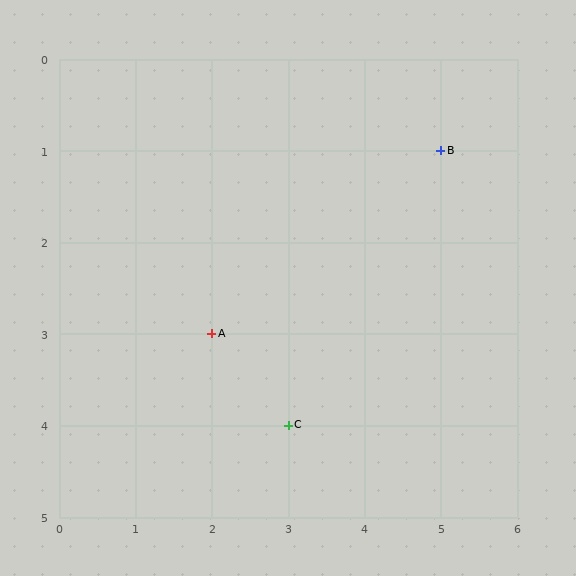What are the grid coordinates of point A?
Point A is at grid coordinates (2, 3).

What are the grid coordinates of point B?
Point B is at grid coordinates (5, 1).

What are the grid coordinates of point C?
Point C is at grid coordinates (3, 4).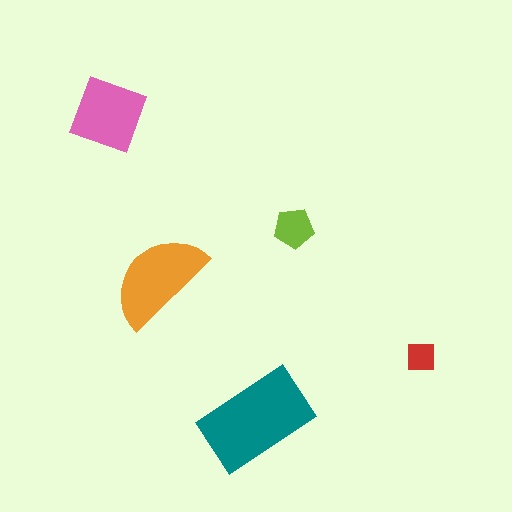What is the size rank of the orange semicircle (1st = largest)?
2nd.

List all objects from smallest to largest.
The red square, the lime pentagon, the pink diamond, the orange semicircle, the teal rectangle.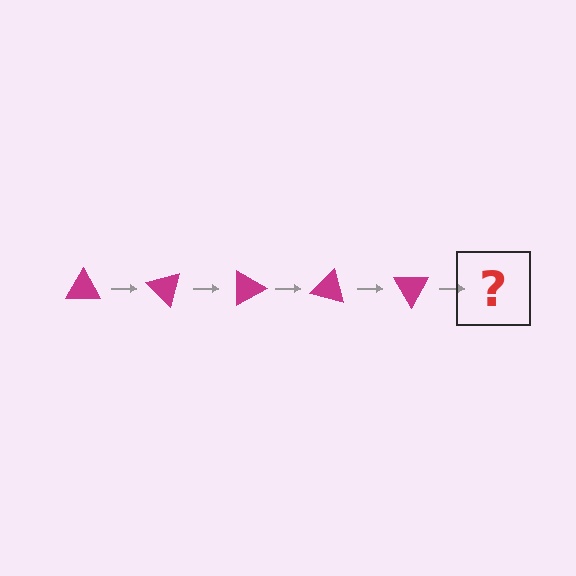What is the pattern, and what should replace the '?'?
The pattern is that the triangle rotates 45 degrees each step. The '?' should be a magenta triangle rotated 225 degrees.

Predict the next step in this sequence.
The next step is a magenta triangle rotated 225 degrees.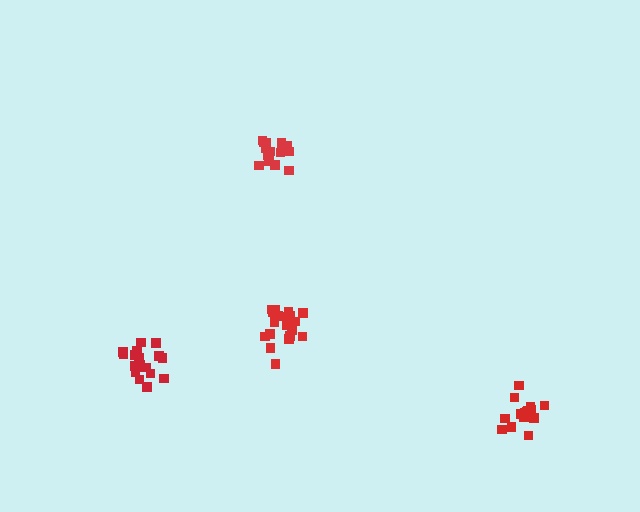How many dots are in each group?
Group 1: 19 dots, Group 2: 20 dots, Group 3: 15 dots, Group 4: 16 dots (70 total).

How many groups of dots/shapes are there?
There are 4 groups.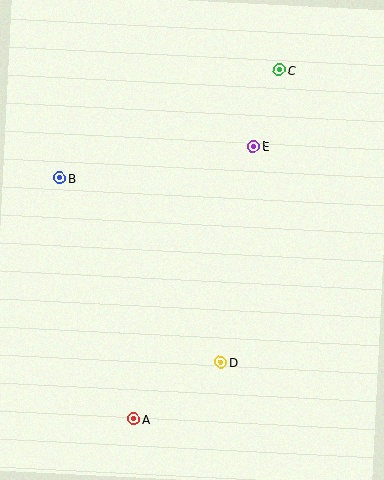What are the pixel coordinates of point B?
Point B is at (60, 178).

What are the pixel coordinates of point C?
Point C is at (279, 70).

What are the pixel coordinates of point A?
Point A is at (134, 419).